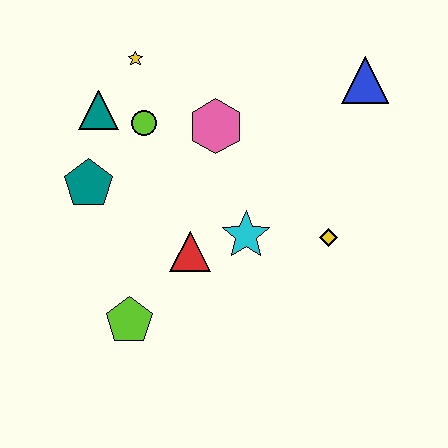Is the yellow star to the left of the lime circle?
Yes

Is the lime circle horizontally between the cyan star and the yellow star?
Yes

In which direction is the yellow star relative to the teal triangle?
The yellow star is above the teal triangle.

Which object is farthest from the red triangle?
The blue triangle is farthest from the red triangle.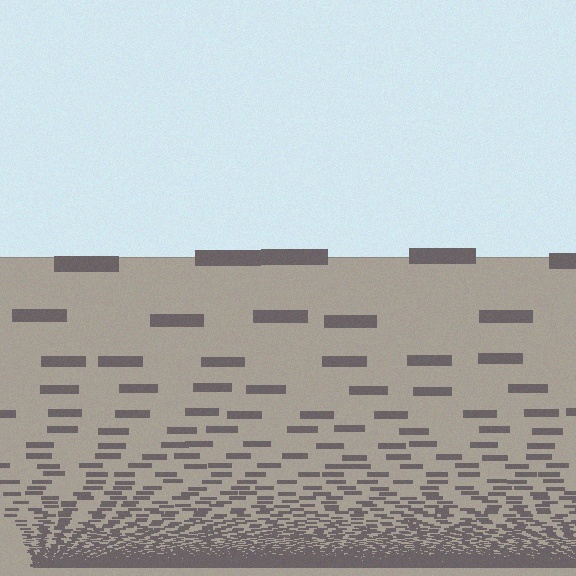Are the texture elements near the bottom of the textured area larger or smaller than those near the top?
Smaller. The gradient is inverted — elements near the bottom are smaller and denser.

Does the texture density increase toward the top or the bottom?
Density increases toward the bottom.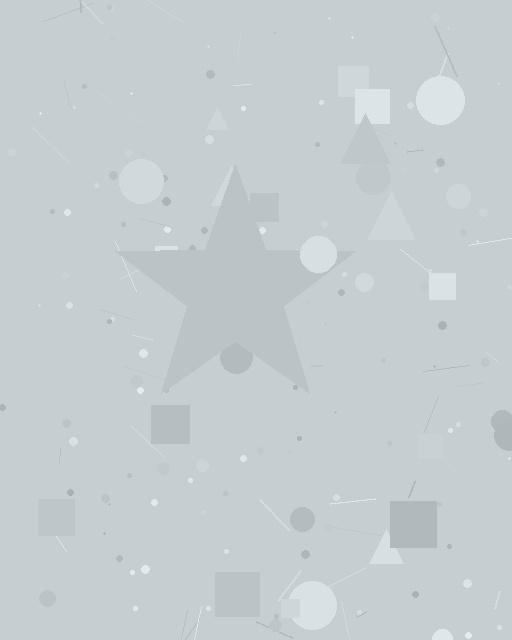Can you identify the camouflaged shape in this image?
The camouflaged shape is a star.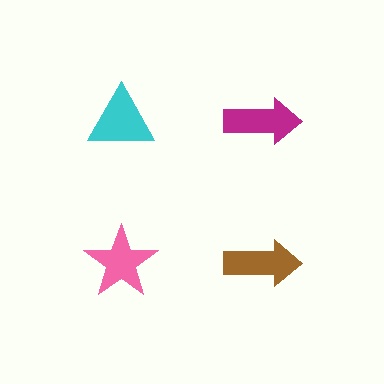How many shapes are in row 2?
2 shapes.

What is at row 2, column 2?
A brown arrow.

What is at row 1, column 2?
A magenta arrow.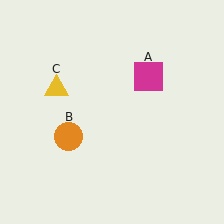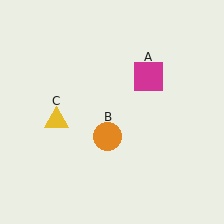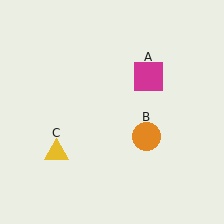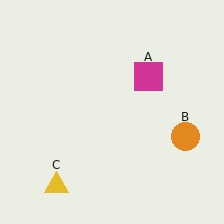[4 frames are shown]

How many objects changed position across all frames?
2 objects changed position: orange circle (object B), yellow triangle (object C).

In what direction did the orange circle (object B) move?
The orange circle (object B) moved right.